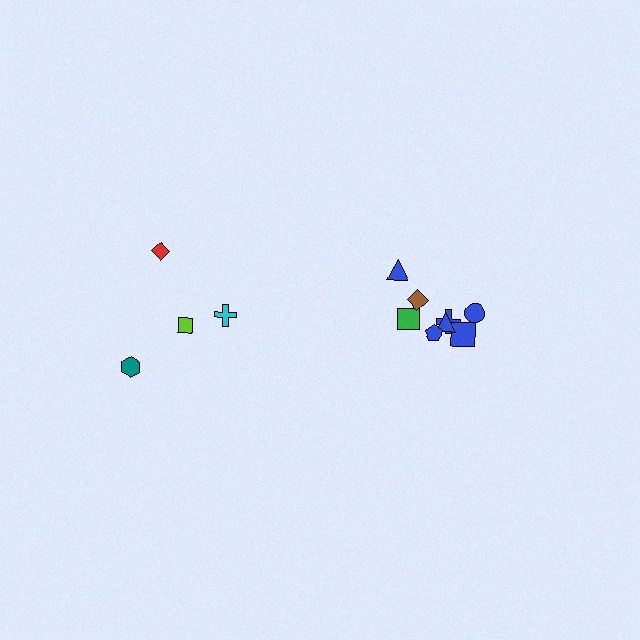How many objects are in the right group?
There are 8 objects.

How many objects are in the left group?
There are 4 objects.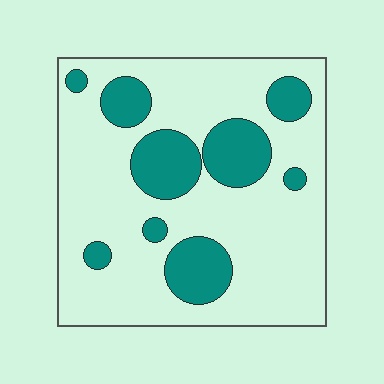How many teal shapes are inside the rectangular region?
9.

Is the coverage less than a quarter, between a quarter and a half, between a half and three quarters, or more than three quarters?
Less than a quarter.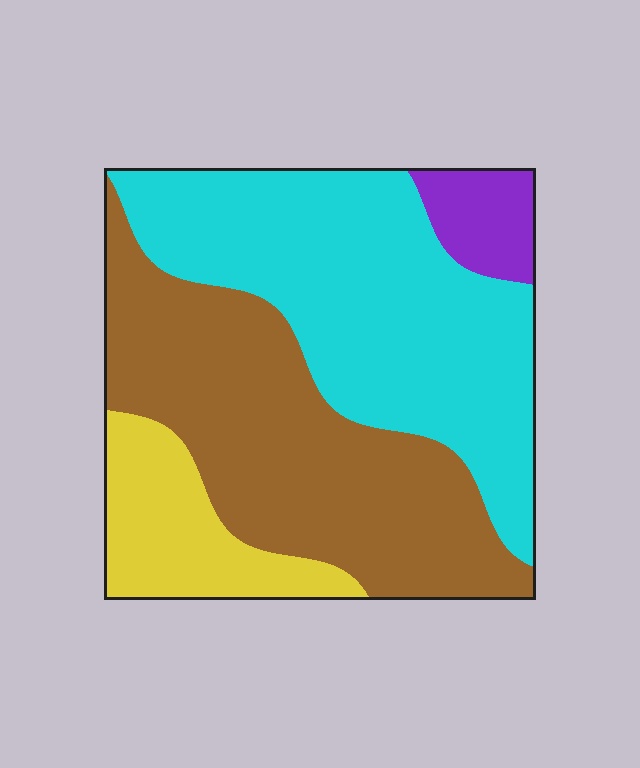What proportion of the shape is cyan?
Cyan takes up about two fifths (2/5) of the shape.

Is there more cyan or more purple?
Cyan.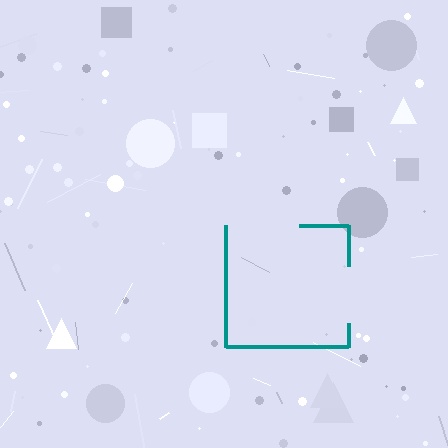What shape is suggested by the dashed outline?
The dashed outline suggests a square.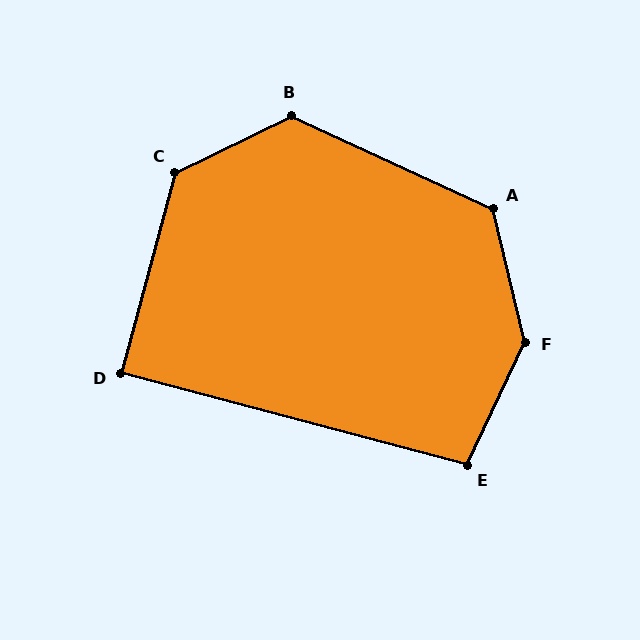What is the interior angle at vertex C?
Approximately 131 degrees (obtuse).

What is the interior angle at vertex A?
Approximately 128 degrees (obtuse).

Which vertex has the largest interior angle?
F, at approximately 141 degrees.